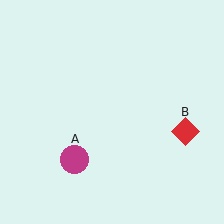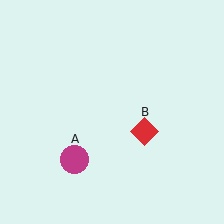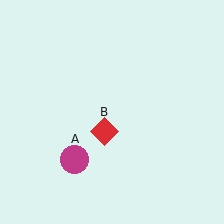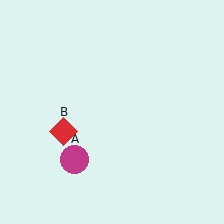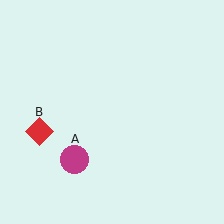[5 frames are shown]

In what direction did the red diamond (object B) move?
The red diamond (object B) moved left.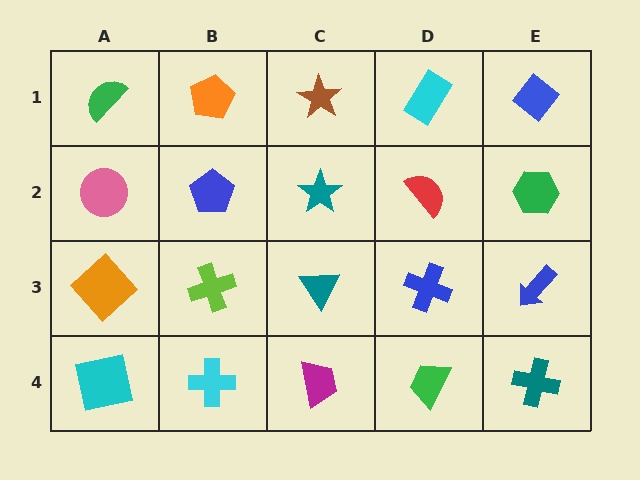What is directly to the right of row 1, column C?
A cyan rectangle.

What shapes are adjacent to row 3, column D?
A red semicircle (row 2, column D), a green trapezoid (row 4, column D), a teal triangle (row 3, column C), a blue arrow (row 3, column E).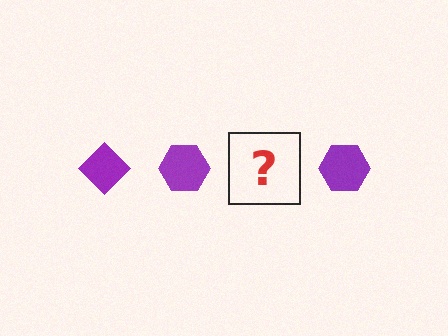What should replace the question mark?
The question mark should be replaced with a purple diamond.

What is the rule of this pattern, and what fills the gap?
The rule is that the pattern cycles through diamond, hexagon shapes in purple. The gap should be filled with a purple diamond.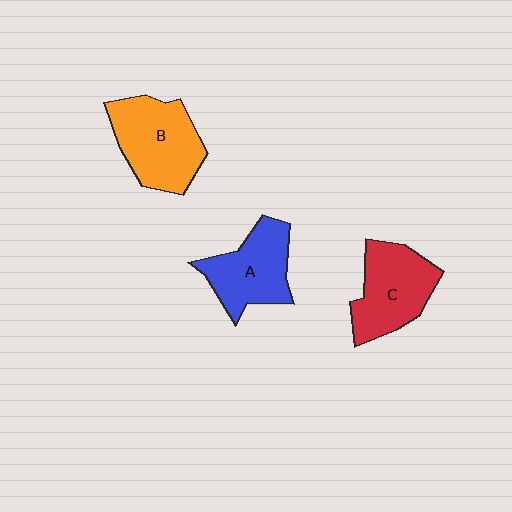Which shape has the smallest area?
Shape A (blue).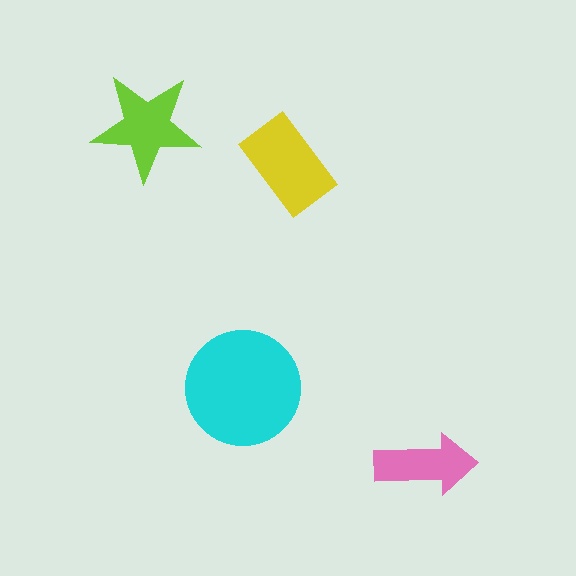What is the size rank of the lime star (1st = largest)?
3rd.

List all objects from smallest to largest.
The pink arrow, the lime star, the yellow rectangle, the cyan circle.